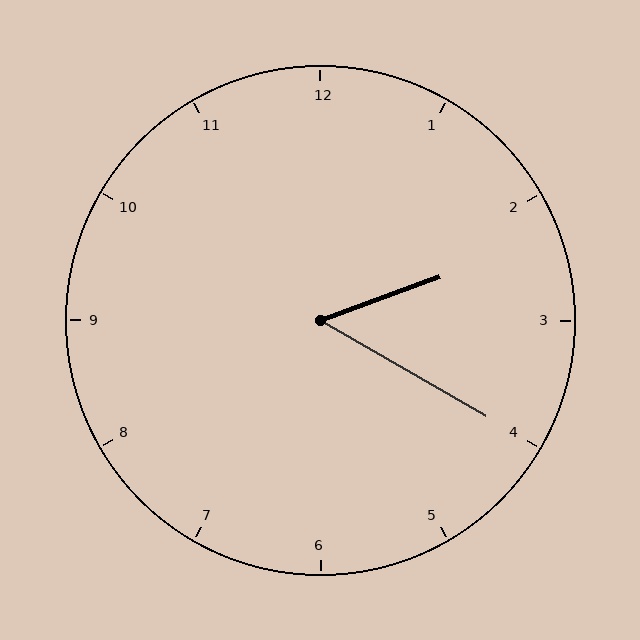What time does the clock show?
2:20.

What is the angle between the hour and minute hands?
Approximately 50 degrees.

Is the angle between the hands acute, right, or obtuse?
It is acute.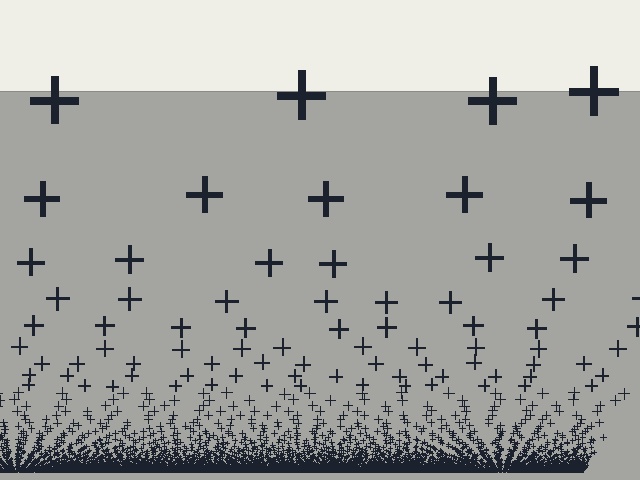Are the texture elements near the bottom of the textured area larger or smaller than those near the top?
Smaller. The gradient is inverted — elements near the bottom are smaller and denser.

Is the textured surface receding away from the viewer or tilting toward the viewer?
The surface appears to tilt toward the viewer. Texture elements get larger and sparser toward the top.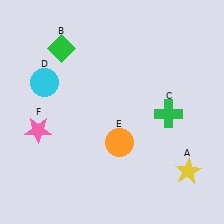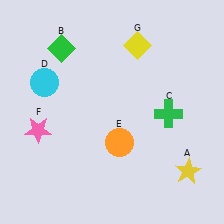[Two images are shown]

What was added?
A yellow diamond (G) was added in Image 2.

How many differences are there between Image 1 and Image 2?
There is 1 difference between the two images.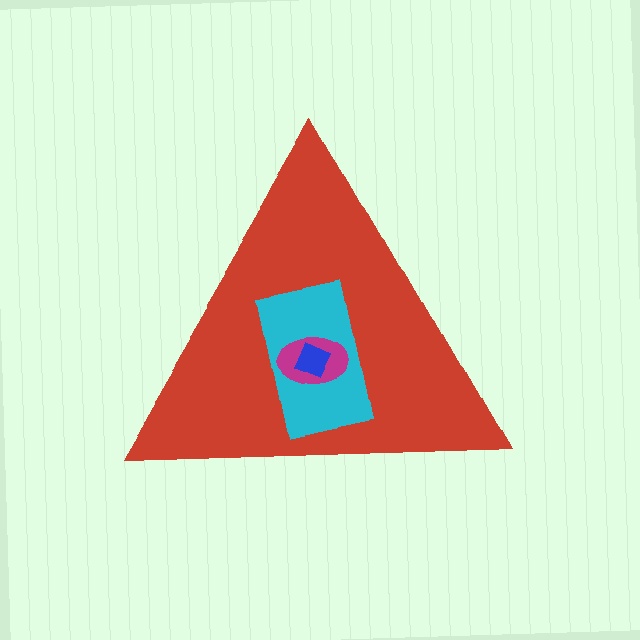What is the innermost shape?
The blue diamond.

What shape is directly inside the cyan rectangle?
The magenta ellipse.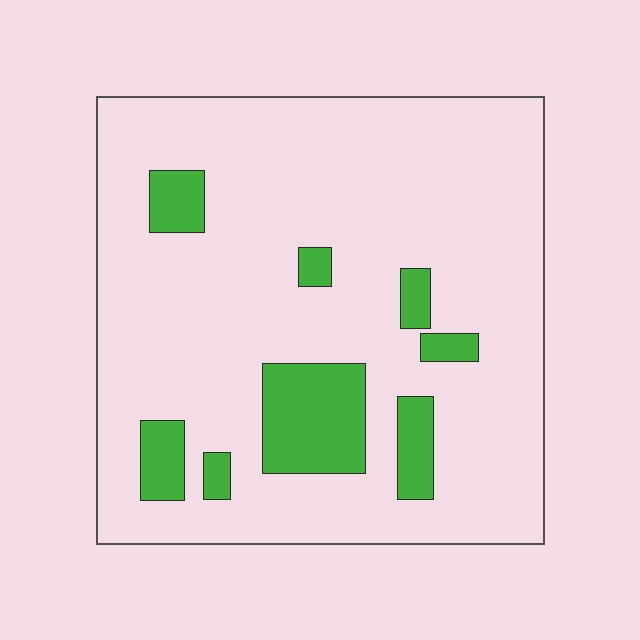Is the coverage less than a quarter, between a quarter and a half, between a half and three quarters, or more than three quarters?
Less than a quarter.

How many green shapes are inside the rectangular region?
8.